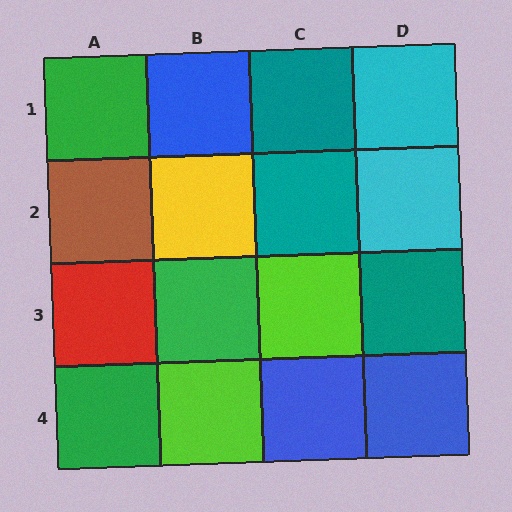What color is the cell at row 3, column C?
Lime.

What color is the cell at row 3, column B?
Green.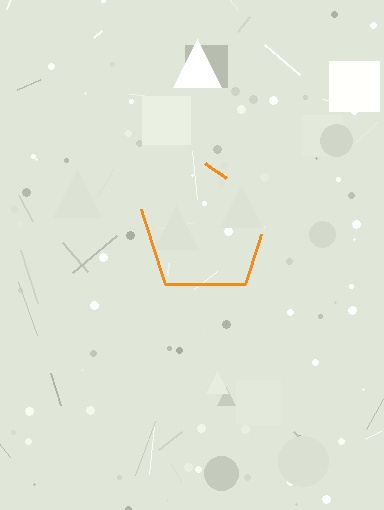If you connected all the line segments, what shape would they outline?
They would outline a pentagon.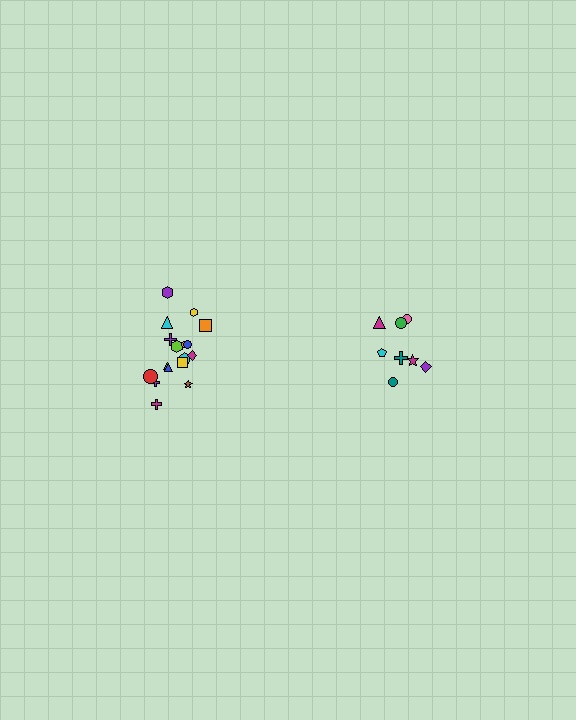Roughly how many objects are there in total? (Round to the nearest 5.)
Roughly 25 objects in total.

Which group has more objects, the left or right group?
The left group.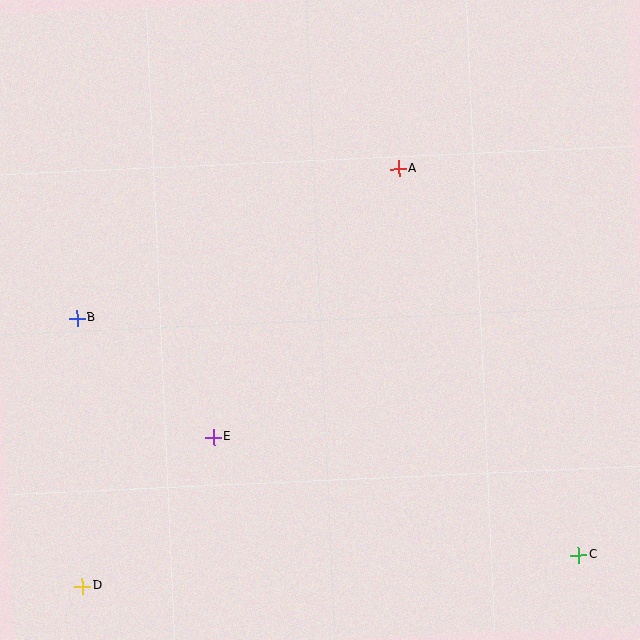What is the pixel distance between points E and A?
The distance between E and A is 326 pixels.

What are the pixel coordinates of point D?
Point D is at (83, 586).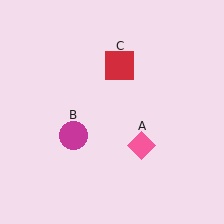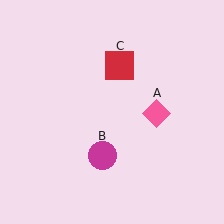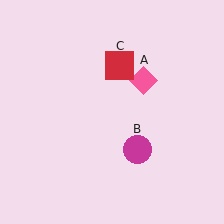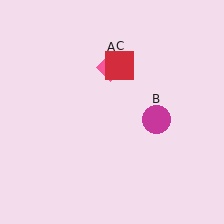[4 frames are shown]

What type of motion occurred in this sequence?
The pink diamond (object A), magenta circle (object B) rotated counterclockwise around the center of the scene.